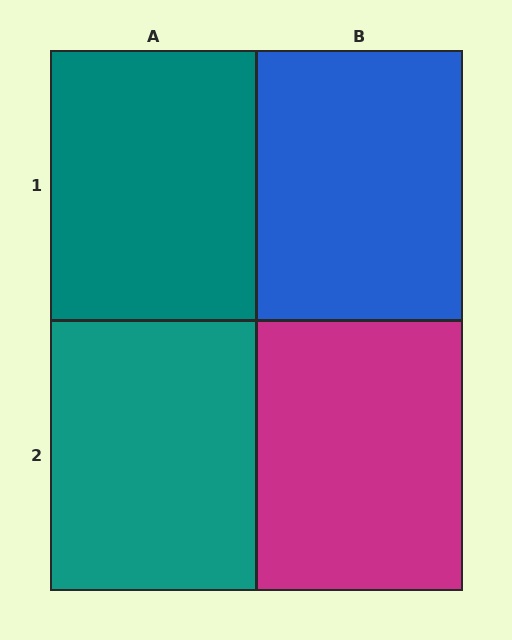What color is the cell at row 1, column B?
Blue.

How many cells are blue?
1 cell is blue.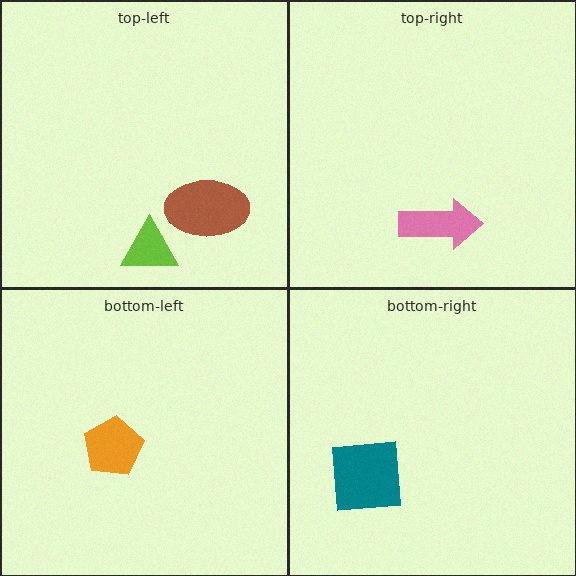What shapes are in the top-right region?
The pink arrow.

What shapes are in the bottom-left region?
The orange pentagon.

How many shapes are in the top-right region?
1.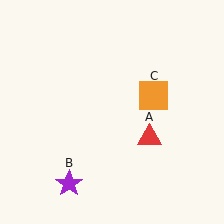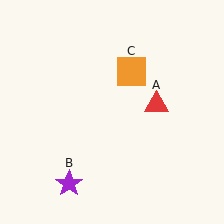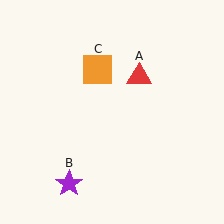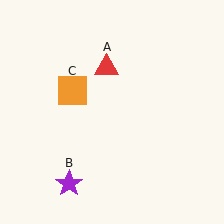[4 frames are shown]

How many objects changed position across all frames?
2 objects changed position: red triangle (object A), orange square (object C).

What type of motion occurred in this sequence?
The red triangle (object A), orange square (object C) rotated counterclockwise around the center of the scene.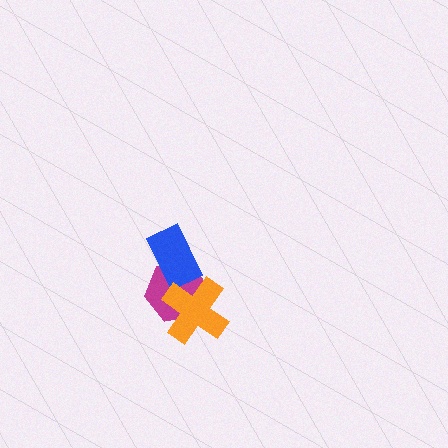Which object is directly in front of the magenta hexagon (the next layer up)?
The blue rectangle is directly in front of the magenta hexagon.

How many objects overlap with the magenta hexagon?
2 objects overlap with the magenta hexagon.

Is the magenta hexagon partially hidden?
Yes, it is partially covered by another shape.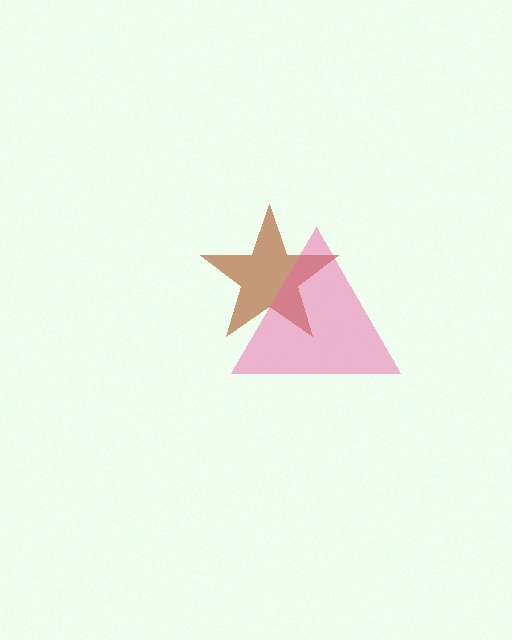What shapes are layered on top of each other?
The layered shapes are: a brown star, a pink triangle.